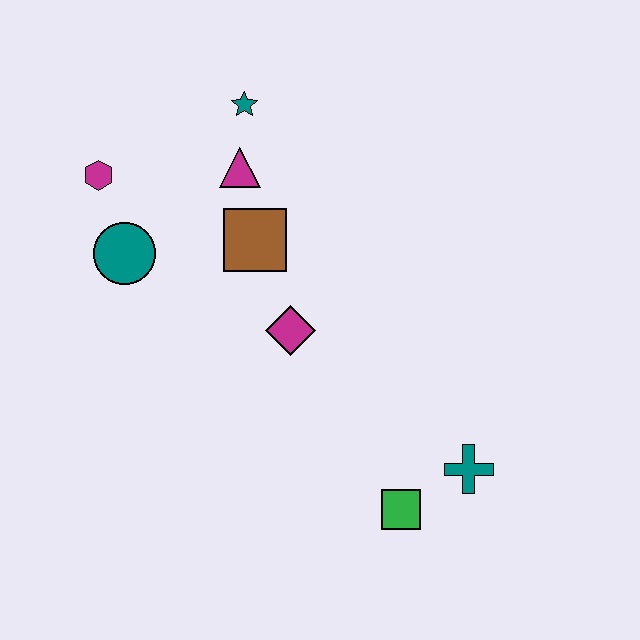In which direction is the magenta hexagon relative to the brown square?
The magenta hexagon is to the left of the brown square.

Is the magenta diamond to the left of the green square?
Yes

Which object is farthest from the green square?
The magenta hexagon is farthest from the green square.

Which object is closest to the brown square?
The magenta triangle is closest to the brown square.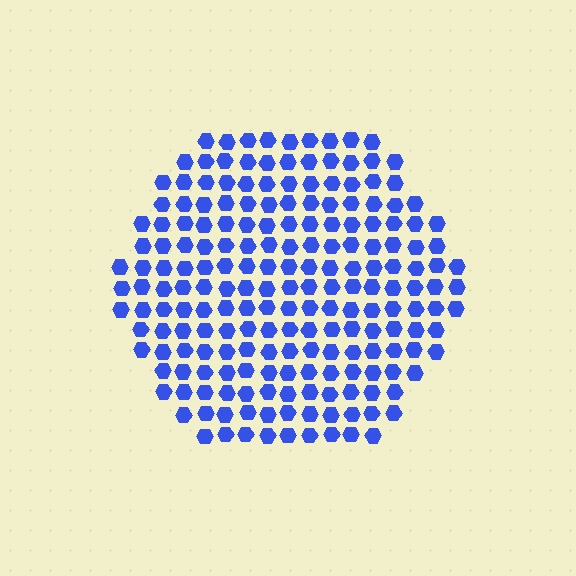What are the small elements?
The small elements are hexagons.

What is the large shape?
The large shape is a hexagon.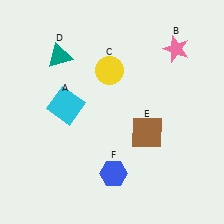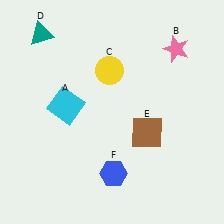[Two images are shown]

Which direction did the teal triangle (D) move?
The teal triangle (D) moved up.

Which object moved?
The teal triangle (D) moved up.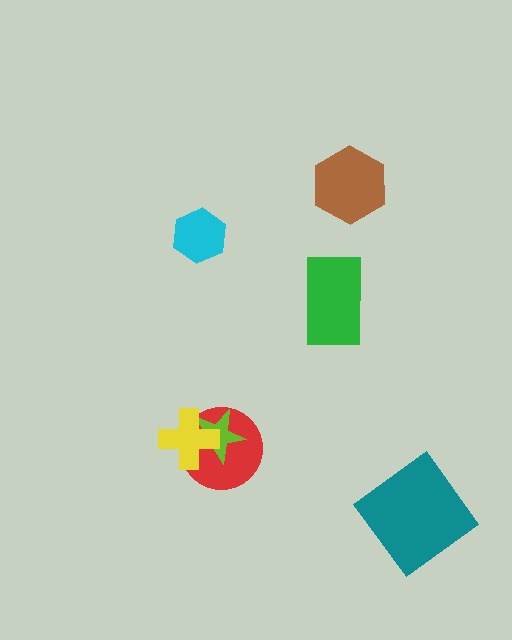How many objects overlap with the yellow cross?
2 objects overlap with the yellow cross.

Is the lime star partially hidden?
Yes, it is partially covered by another shape.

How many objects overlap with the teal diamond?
0 objects overlap with the teal diamond.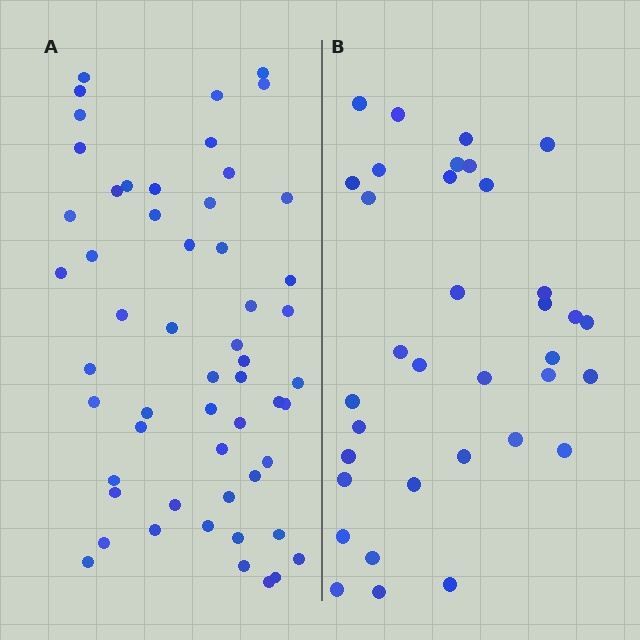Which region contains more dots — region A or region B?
Region A (the left region) has more dots.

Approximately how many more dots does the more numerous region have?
Region A has approximately 20 more dots than region B.